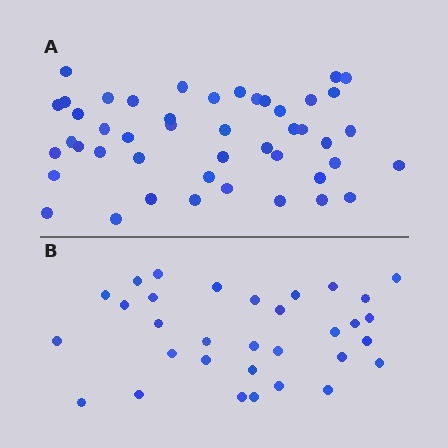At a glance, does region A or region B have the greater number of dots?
Region A (the top region) has more dots.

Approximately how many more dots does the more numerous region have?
Region A has approximately 15 more dots than region B.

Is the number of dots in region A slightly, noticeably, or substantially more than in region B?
Region A has noticeably more, but not dramatically so. The ratio is roughly 1.4 to 1.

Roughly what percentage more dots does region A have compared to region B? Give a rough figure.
About 45% more.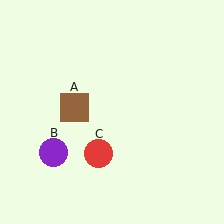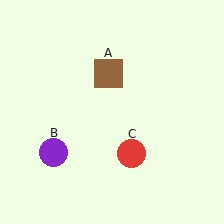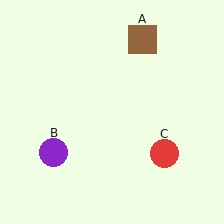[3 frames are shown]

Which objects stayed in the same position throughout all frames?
Purple circle (object B) remained stationary.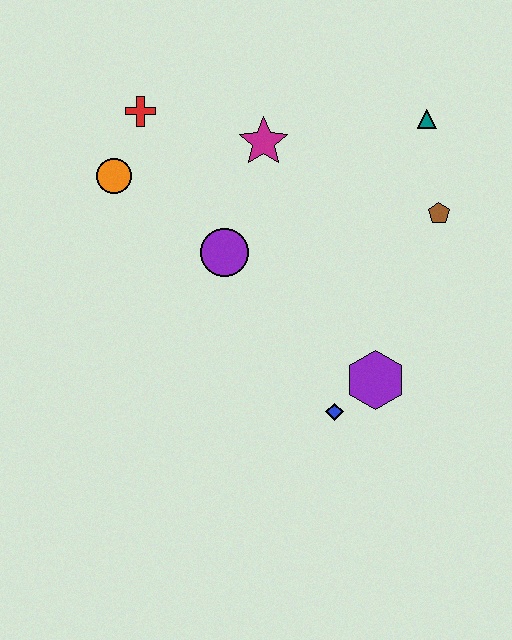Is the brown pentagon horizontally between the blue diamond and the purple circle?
No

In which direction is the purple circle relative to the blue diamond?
The purple circle is above the blue diamond.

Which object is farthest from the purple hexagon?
The red cross is farthest from the purple hexagon.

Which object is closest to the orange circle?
The red cross is closest to the orange circle.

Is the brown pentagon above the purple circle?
Yes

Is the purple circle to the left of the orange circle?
No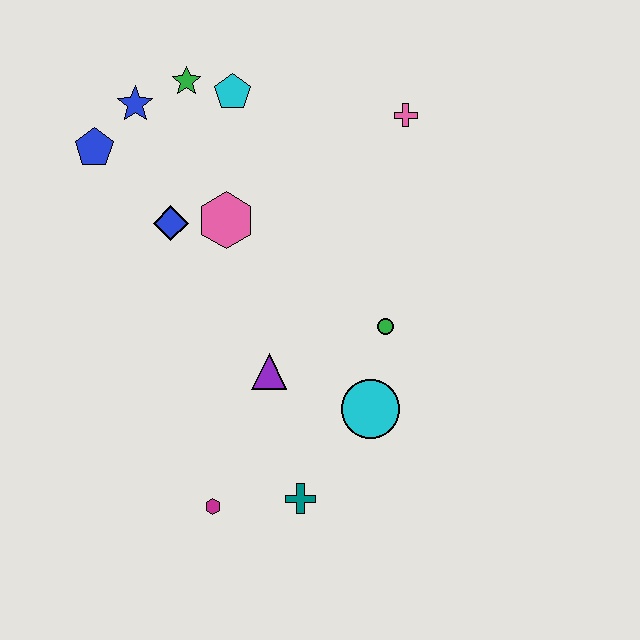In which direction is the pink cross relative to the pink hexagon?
The pink cross is to the right of the pink hexagon.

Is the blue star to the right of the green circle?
No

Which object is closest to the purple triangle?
The cyan circle is closest to the purple triangle.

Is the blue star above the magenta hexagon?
Yes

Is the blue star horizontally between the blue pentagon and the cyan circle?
Yes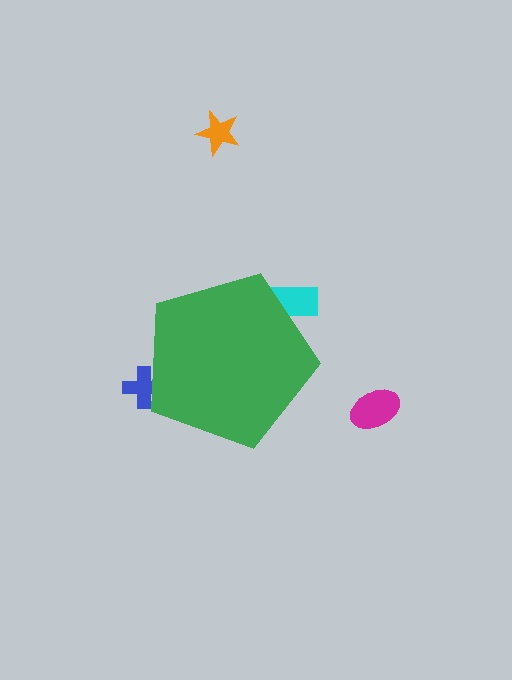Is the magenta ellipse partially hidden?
No, the magenta ellipse is fully visible.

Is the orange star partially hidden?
No, the orange star is fully visible.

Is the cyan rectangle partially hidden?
Yes, the cyan rectangle is partially hidden behind the green pentagon.